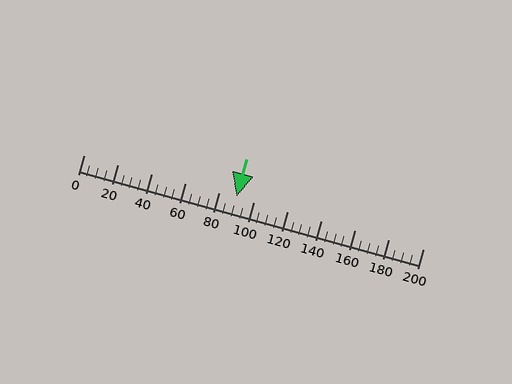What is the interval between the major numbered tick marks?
The major tick marks are spaced 20 units apart.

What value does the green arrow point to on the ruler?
The green arrow points to approximately 90.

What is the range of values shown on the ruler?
The ruler shows values from 0 to 200.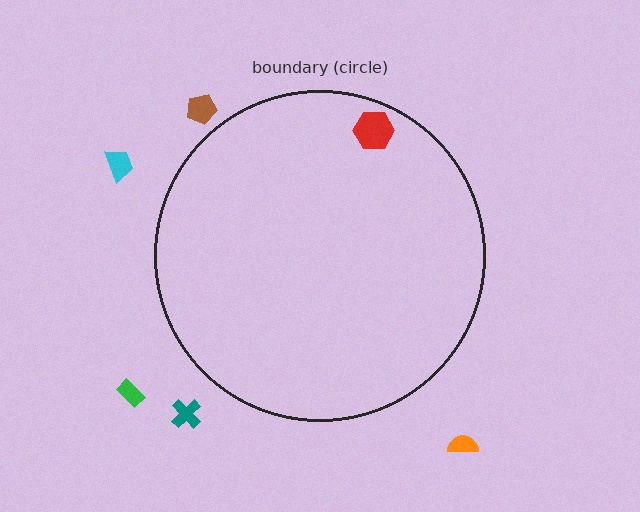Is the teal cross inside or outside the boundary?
Outside.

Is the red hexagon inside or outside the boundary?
Inside.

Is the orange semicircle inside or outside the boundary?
Outside.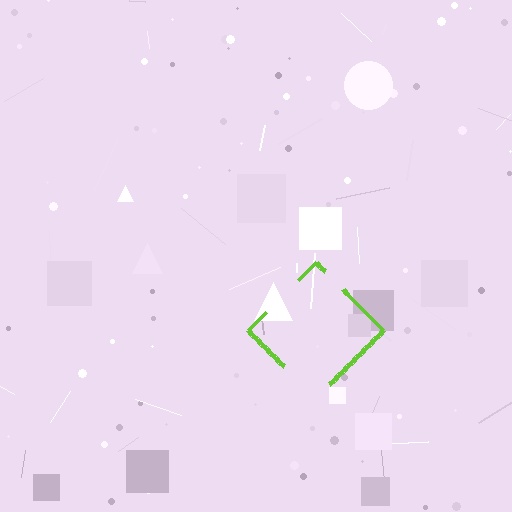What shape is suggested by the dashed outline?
The dashed outline suggests a diamond.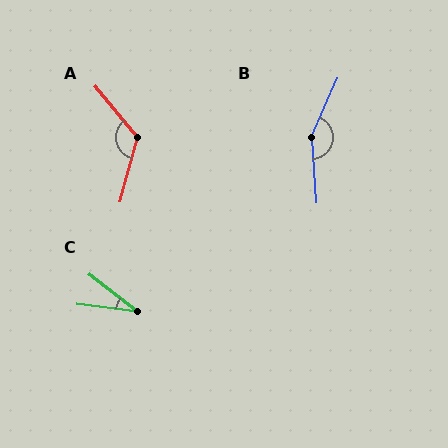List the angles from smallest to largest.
C (30°), A (125°), B (152°).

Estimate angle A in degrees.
Approximately 125 degrees.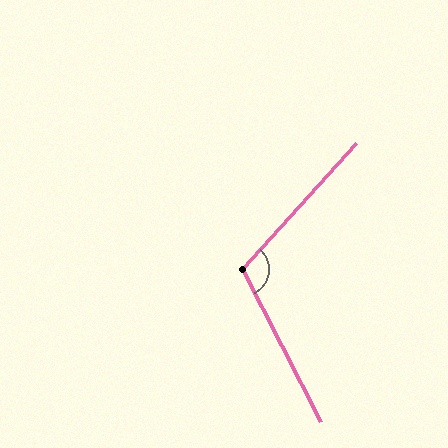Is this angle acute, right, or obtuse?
It is obtuse.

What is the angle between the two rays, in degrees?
Approximately 111 degrees.